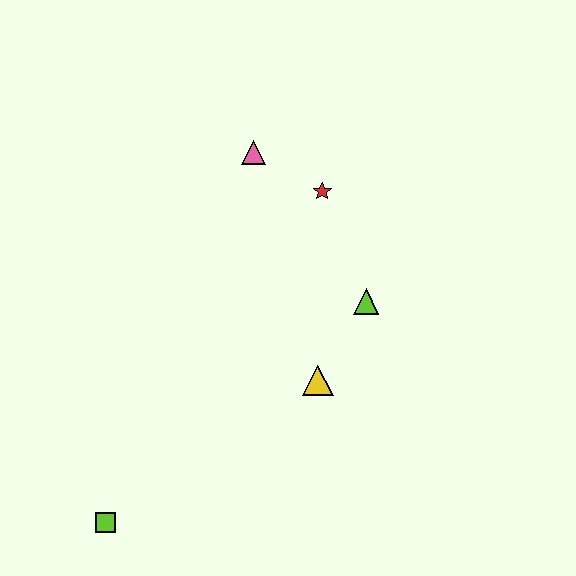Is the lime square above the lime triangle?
No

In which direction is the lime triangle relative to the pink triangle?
The lime triangle is below the pink triangle.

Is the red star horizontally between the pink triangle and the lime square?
No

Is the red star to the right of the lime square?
Yes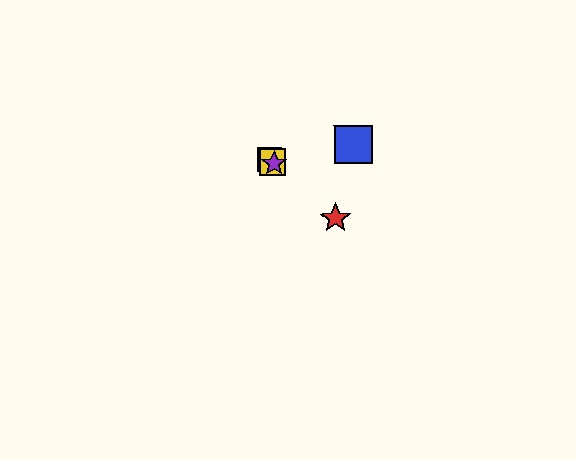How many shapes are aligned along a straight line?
4 shapes (the red star, the green square, the yellow square, the purple star) are aligned along a straight line.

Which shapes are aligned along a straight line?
The red star, the green square, the yellow square, the purple star are aligned along a straight line.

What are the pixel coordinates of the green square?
The green square is at (270, 159).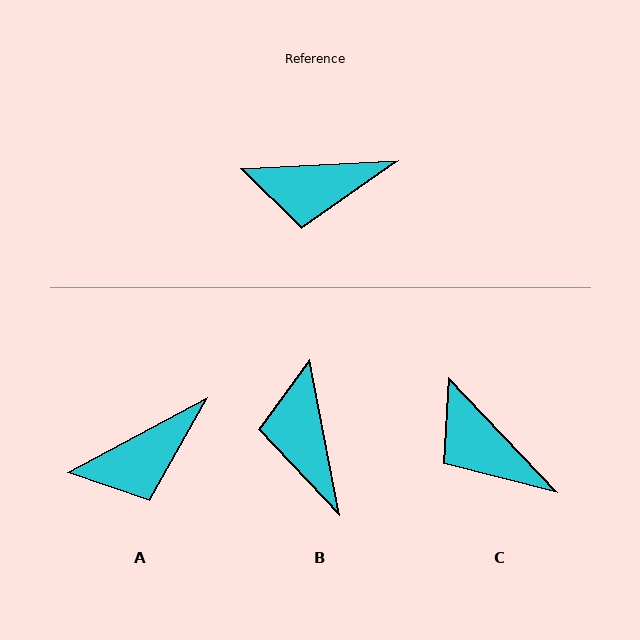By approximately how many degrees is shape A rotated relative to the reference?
Approximately 25 degrees counter-clockwise.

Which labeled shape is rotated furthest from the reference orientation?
B, about 82 degrees away.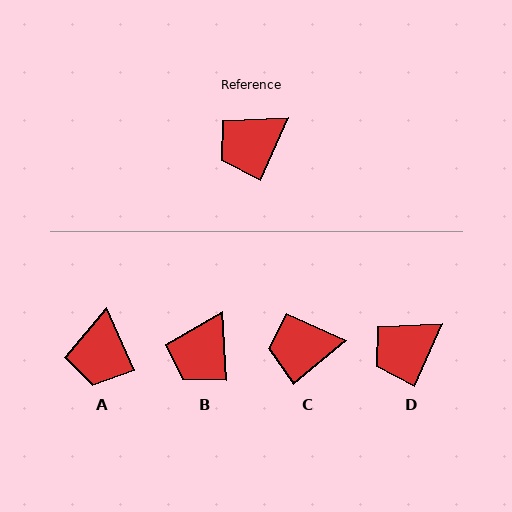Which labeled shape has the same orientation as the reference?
D.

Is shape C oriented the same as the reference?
No, it is off by about 27 degrees.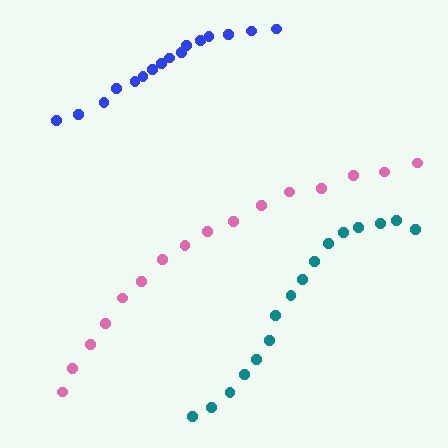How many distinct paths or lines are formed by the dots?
There are 3 distinct paths.